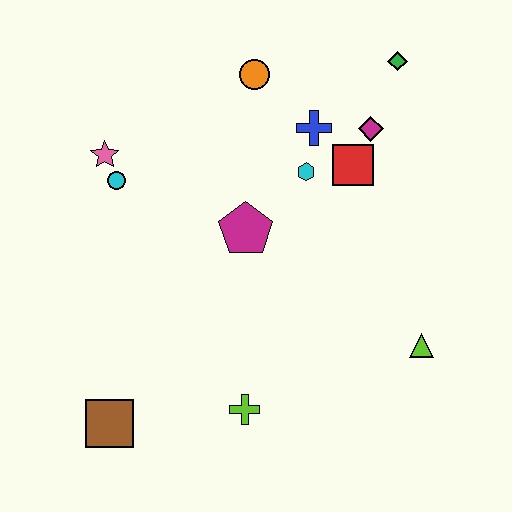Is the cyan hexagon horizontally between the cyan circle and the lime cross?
No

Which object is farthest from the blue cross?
The brown square is farthest from the blue cross.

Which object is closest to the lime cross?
The brown square is closest to the lime cross.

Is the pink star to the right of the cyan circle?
No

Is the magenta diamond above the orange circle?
No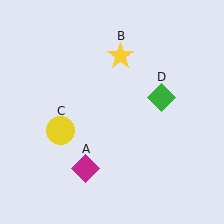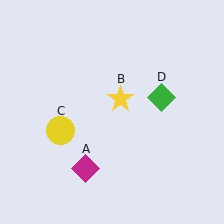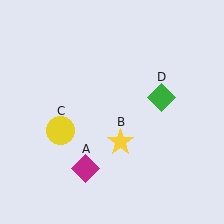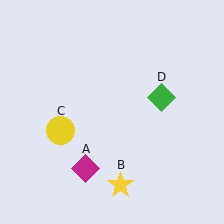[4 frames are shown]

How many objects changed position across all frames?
1 object changed position: yellow star (object B).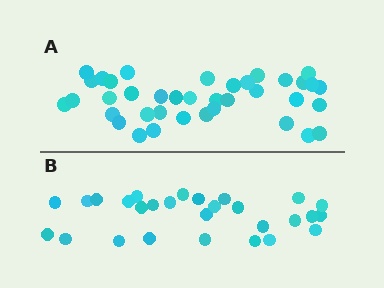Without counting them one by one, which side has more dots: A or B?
Region A (the top region) has more dots.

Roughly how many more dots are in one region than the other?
Region A has roughly 10 or so more dots than region B.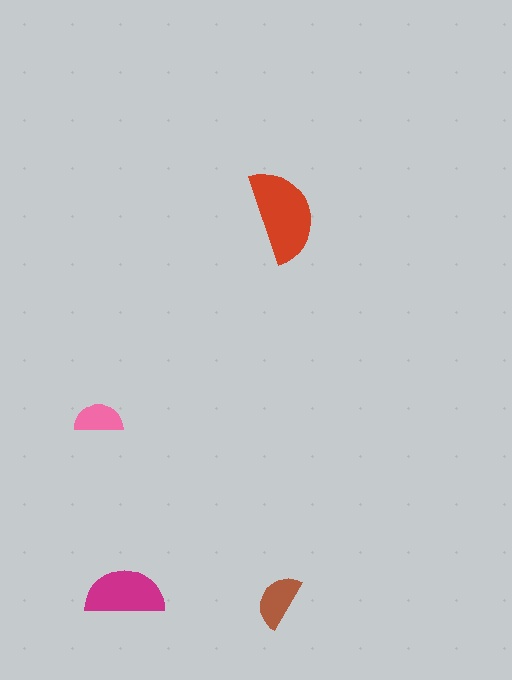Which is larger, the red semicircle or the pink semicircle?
The red one.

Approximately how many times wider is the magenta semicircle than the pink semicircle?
About 1.5 times wider.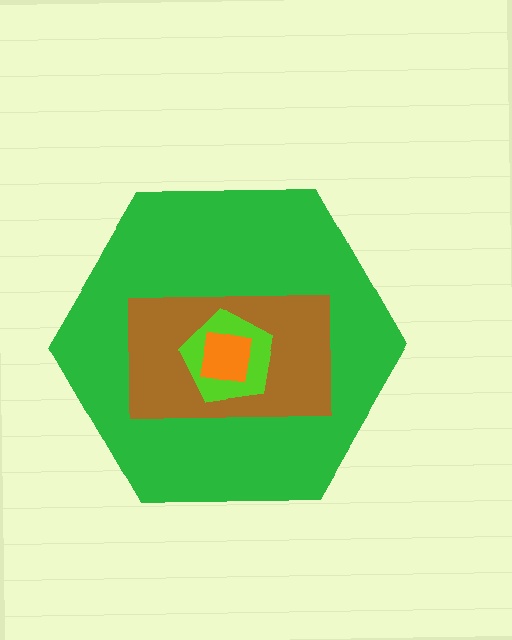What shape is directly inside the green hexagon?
The brown rectangle.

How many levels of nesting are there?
4.